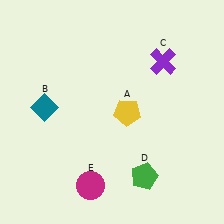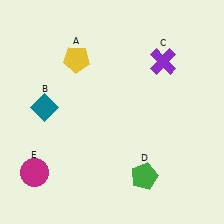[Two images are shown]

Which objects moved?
The objects that moved are: the yellow pentagon (A), the magenta circle (E).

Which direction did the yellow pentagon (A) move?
The yellow pentagon (A) moved up.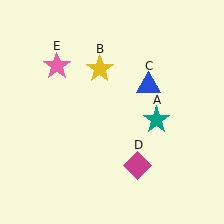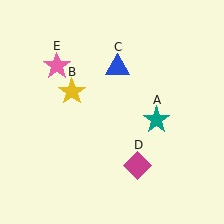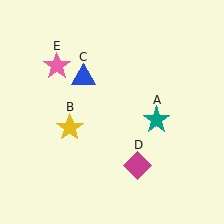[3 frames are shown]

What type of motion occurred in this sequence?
The yellow star (object B), blue triangle (object C) rotated counterclockwise around the center of the scene.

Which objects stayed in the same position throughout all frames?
Teal star (object A) and magenta diamond (object D) and pink star (object E) remained stationary.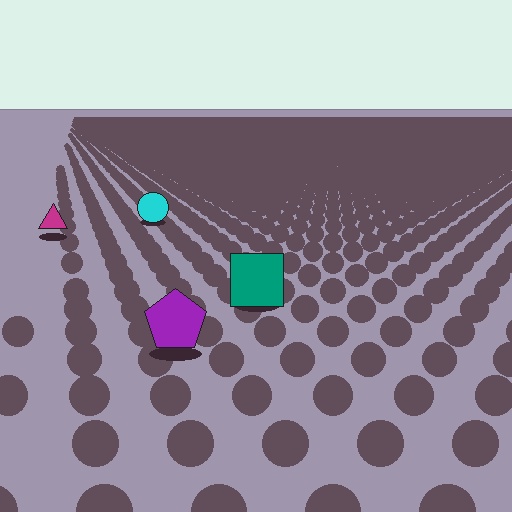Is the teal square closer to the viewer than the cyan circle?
Yes. The teal square is closer — you can tell from the texture gradient: the ground texture is coarser near it.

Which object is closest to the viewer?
The purple pentagon is closest. The texture marks near it are larger and more spread out.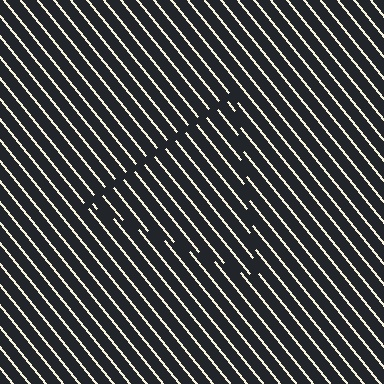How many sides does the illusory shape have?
3 sides — the line-ends trace a triangle.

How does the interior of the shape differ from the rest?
The interior of the shape contains the same grating, shifted by half a period — the contour is defined by the phase discontinuity where line-ends from the inner and outer gratings abut.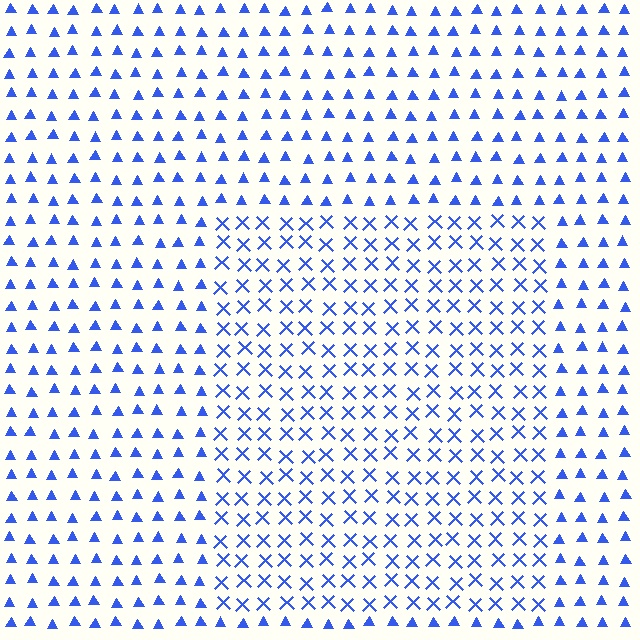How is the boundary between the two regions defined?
The boundary is defined by a change in element shape: X marks inside vs. triangles outside. All elements share the same color and spacing.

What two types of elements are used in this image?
The image uses X marks inside the rectangle region and triangles outside it.